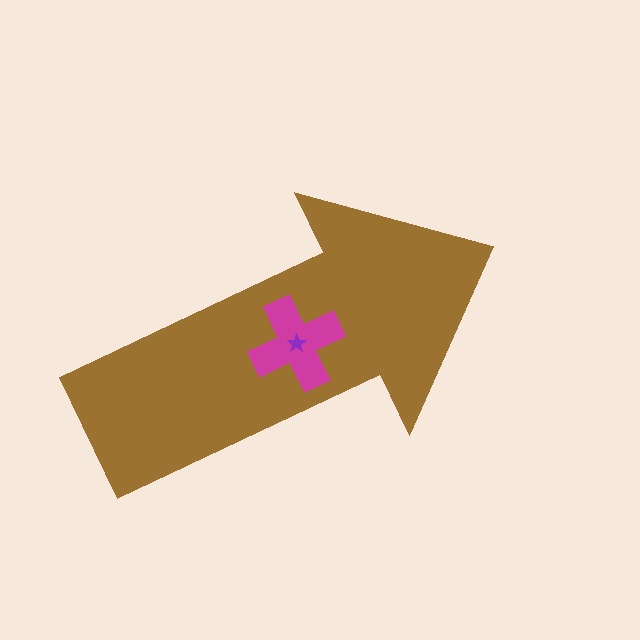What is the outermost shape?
The brown arrow.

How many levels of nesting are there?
3.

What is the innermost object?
The purple star.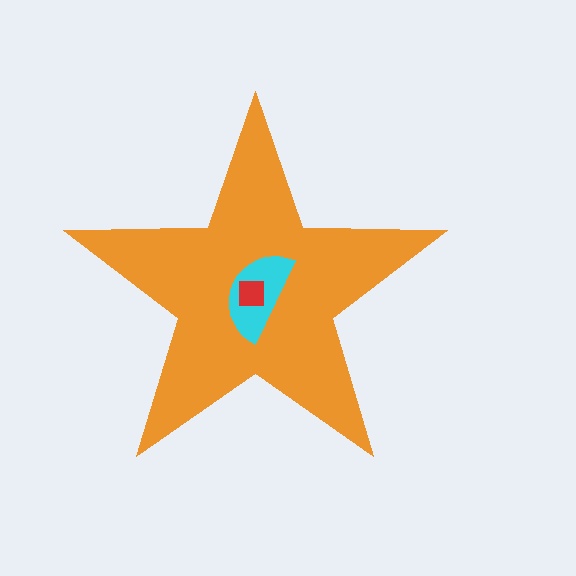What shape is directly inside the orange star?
The cyan semicircle.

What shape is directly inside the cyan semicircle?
The red square.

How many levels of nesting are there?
3.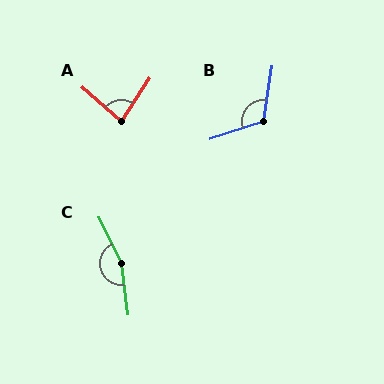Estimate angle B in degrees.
Approximately 117 degrees.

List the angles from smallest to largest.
A (82°), B (117°), C (162°).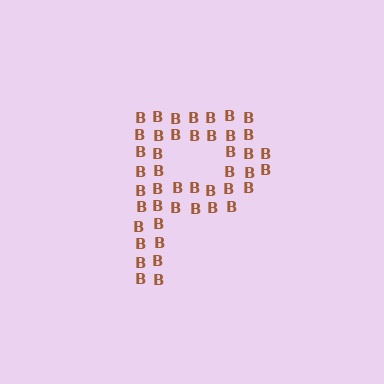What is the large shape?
The large shape is the letter P.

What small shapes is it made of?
It is made of small letter B's.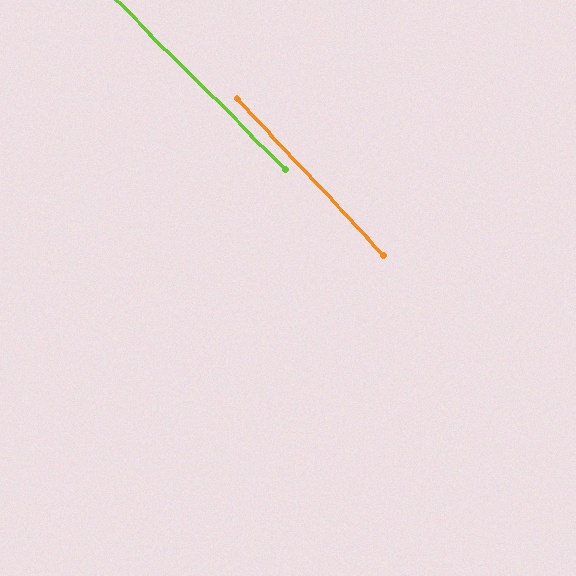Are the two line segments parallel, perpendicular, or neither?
Parallel — their directions differ by only 1.8°.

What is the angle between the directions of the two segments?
Approximately 2 degrees.